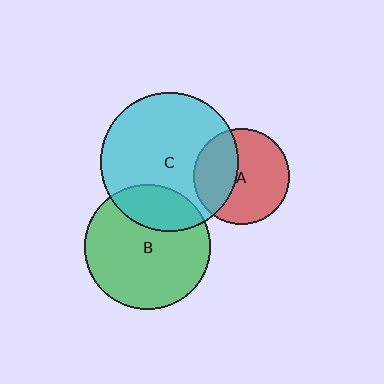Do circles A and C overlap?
Yes.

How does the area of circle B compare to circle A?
Approximately 1.7 times.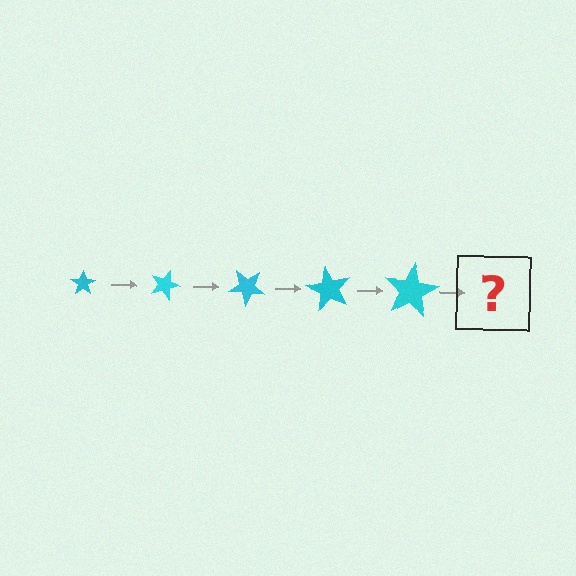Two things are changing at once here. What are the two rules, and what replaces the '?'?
The two rules are that the star grows larger each step and it rotates 20 degrees each step. The '?' should be a star, larger than the previous one and rotated 100 degrees from the start.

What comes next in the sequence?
The next element should be a star, larger than the previous one and rotated 100 degrees from the start.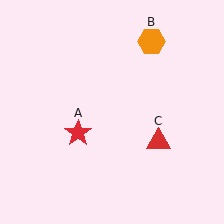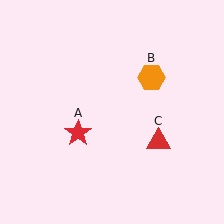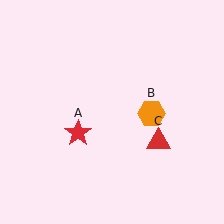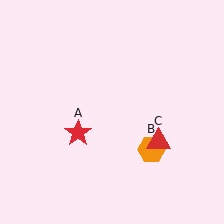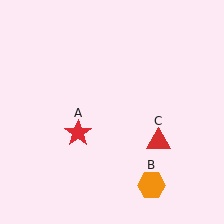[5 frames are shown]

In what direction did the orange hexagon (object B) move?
The orange hexagon (object B) moved down.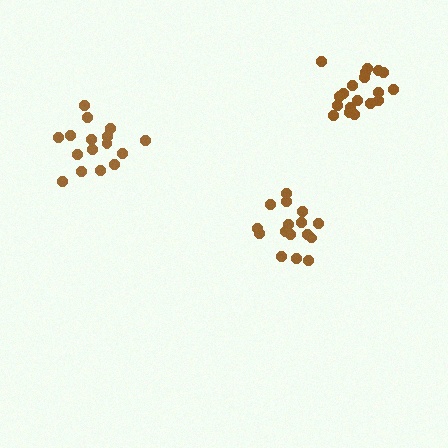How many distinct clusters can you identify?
There are 3 distinct clusters.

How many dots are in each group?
Group 1: 16 dots, Group 2: 16 dots, Group 3: 19 dots (51 total).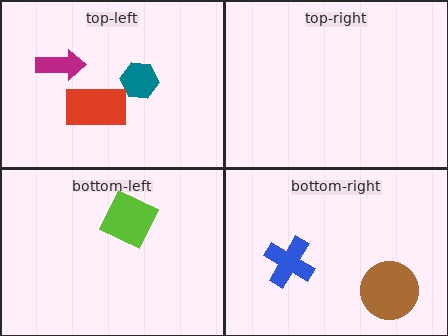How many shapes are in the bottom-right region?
2.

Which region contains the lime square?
The bottom-left region.